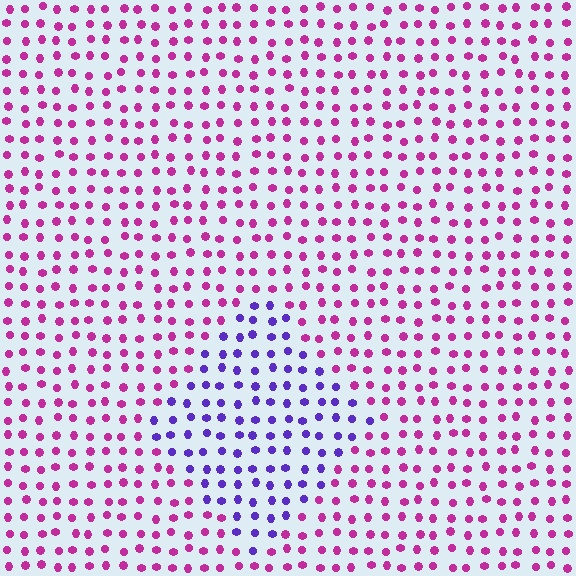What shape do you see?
I see a diamond.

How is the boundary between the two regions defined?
The boundary is defined purely by a slight shift in hue (about 56 degrees). Spacing, size, and orientation are identical on both sides.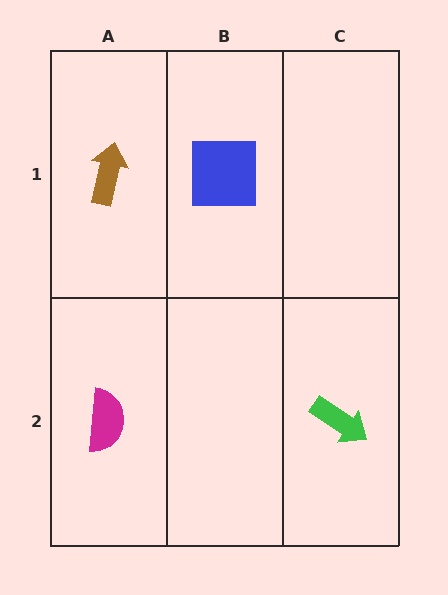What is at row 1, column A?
A brown arrow.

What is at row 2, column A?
A magenta semicircle.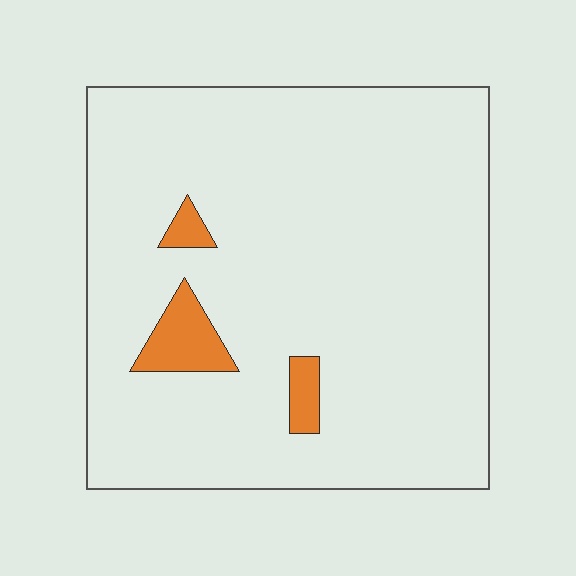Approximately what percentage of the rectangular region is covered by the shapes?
Approximately 5%.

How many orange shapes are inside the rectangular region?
3.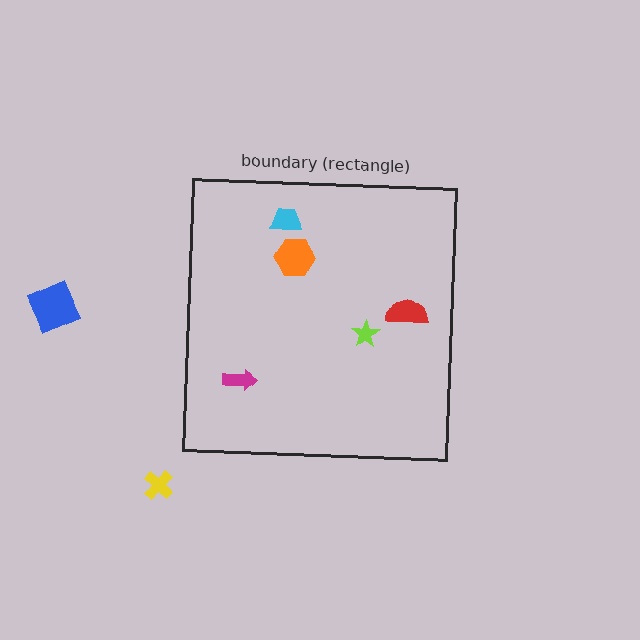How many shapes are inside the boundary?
5 inside, 2 outside.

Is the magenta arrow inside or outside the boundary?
Inside.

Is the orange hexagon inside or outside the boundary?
Inside.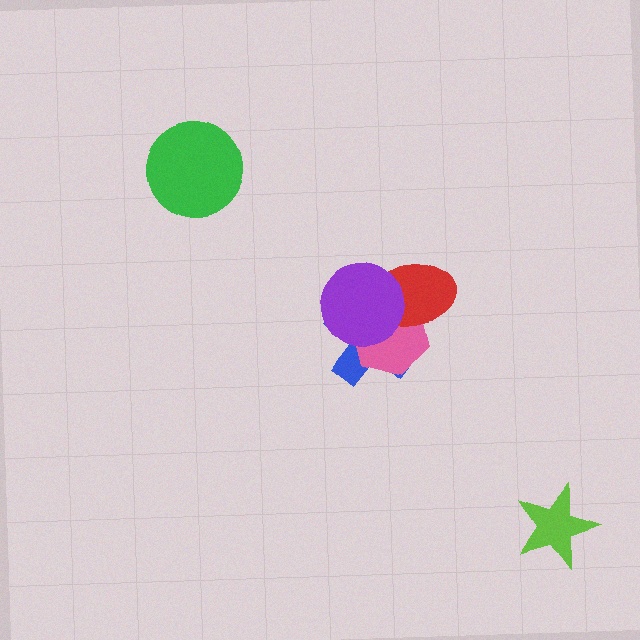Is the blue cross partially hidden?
Yes, it is partially covered by another shape.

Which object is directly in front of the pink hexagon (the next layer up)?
The red ellipse is directly in front of the pink hexagon.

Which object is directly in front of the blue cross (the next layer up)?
The pink hexagon is directly in front of the blue cross.